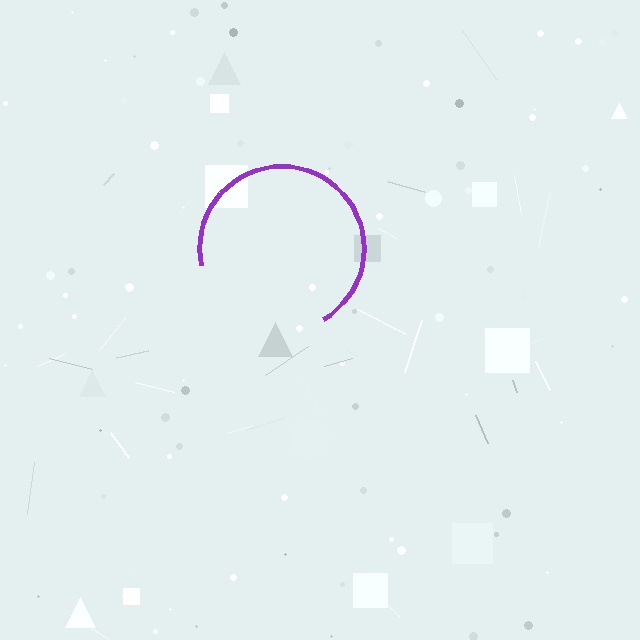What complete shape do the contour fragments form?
The contour fragments form a circle.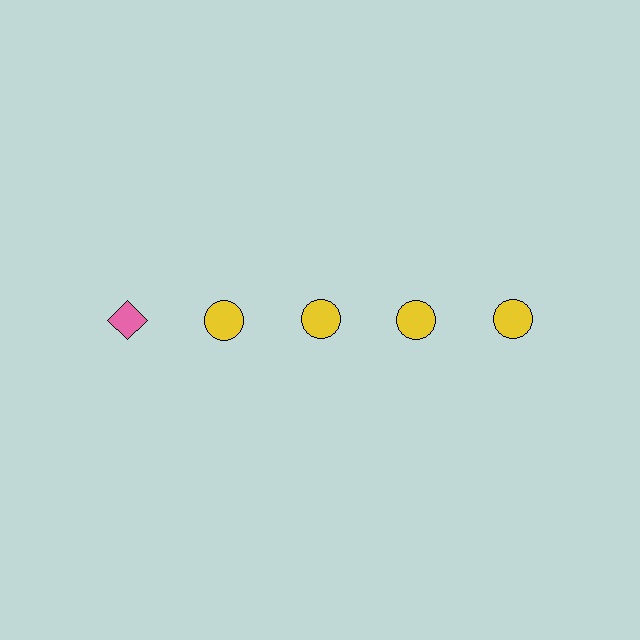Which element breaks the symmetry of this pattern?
The pink diamond in the top row, leftmost column breaks the symmetry. All other shapes are yellow circles.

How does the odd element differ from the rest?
It differs in both color (pink instead of yellow) and shape (diamond instead of circle).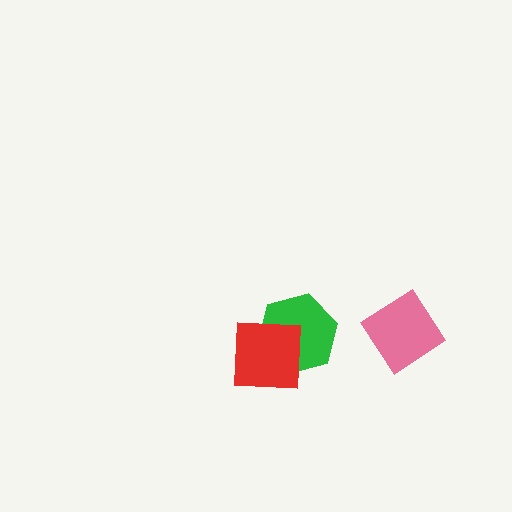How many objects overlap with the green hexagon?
1 object overlaps with the green hexagon.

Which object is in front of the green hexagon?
The red square is in front of the green hexagon.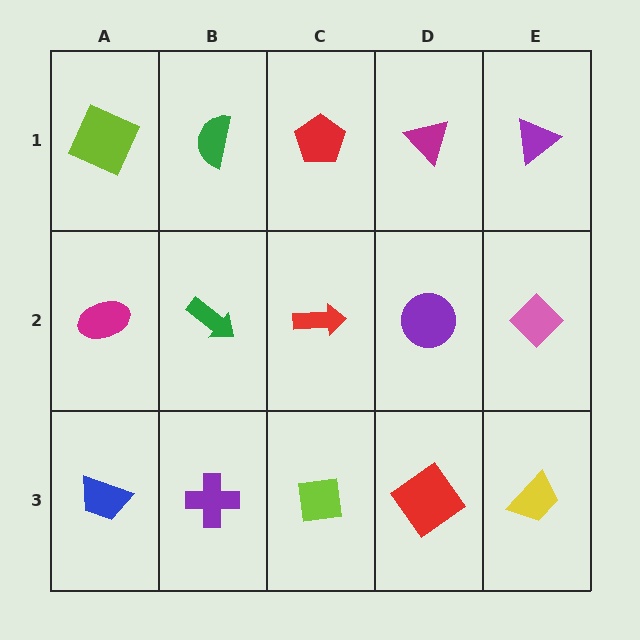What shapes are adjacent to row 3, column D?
A purple circle (row 2, column D), a lime square (row 3, column C), a yellow trapezoid (row 3, column E).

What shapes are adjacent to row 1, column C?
A red arrow (row 2, column C), a green semicircle (row 1, column B), a magenta triangle (row 1, column D).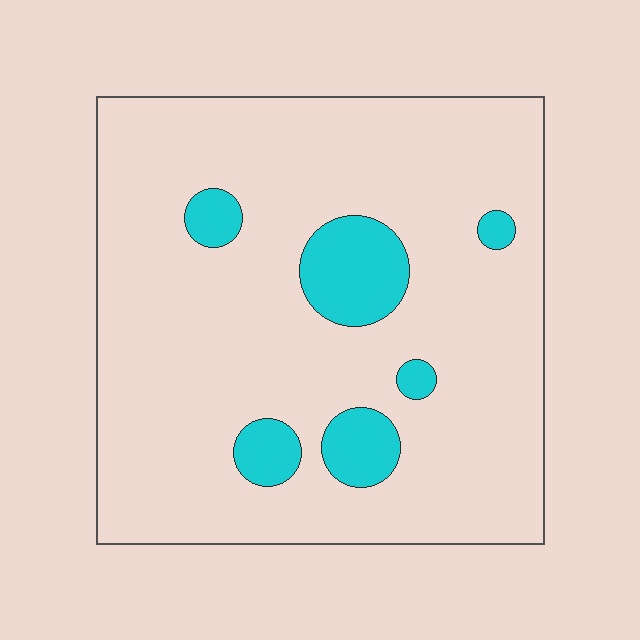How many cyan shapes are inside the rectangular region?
6.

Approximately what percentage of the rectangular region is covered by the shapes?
Approximately 10%.